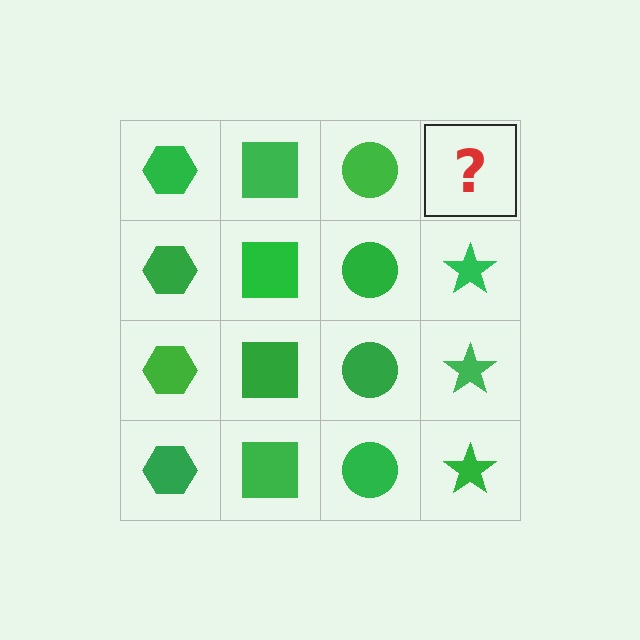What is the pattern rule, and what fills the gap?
The rule is that each column has a consistent shape. The gap should be filled with a green star.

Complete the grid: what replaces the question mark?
The question mark should be replaced with a green star.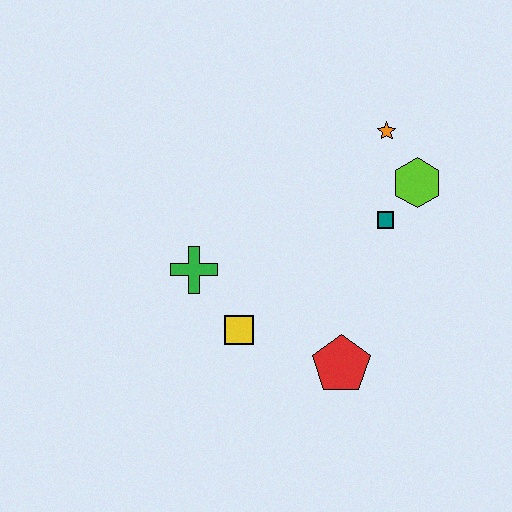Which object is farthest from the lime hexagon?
The green cross is farthest from the lime hexagon.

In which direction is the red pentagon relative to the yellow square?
The red pentagon is to the right of the yellow square.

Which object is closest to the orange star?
The lime hexagon is closest to the orange star.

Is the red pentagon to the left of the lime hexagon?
Yes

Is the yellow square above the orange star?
No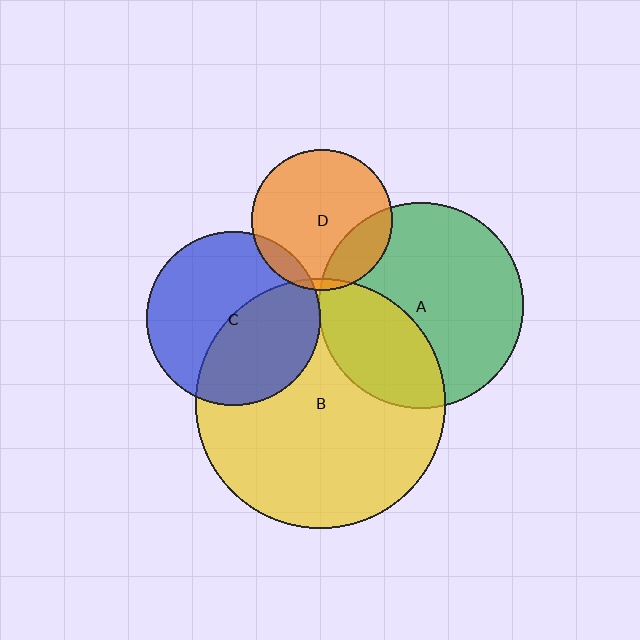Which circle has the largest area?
Circle B (yellow).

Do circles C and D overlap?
Yes.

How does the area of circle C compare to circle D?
Approximately 1.5 times.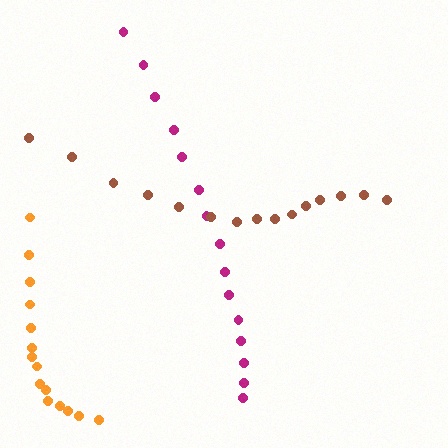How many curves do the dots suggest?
There are 3 distinct paths.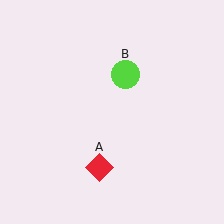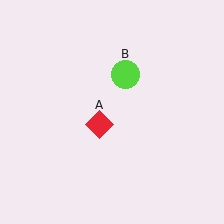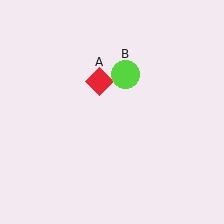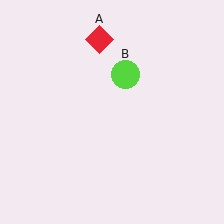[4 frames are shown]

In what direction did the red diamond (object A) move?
The red diamond (object A) moved up.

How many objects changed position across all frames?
1 object changed position: red diamond (object A).